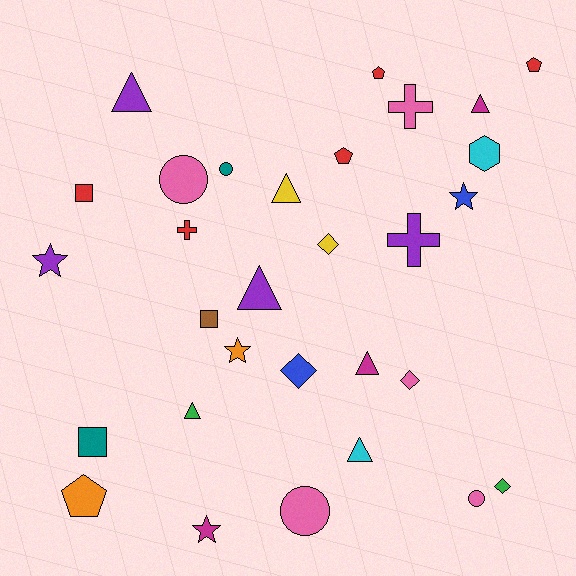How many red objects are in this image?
There are 5 red objects.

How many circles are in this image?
There are 4 circles.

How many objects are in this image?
There are 30 objects.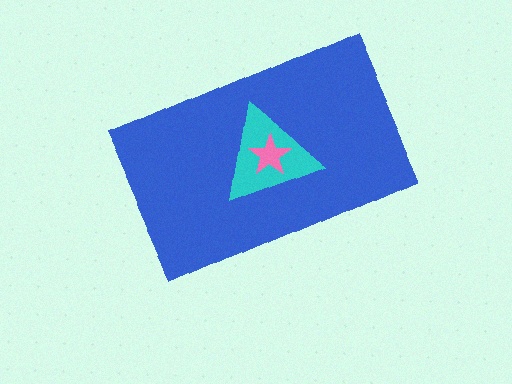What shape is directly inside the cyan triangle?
The pink star.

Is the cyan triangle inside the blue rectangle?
Yes.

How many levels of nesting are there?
3.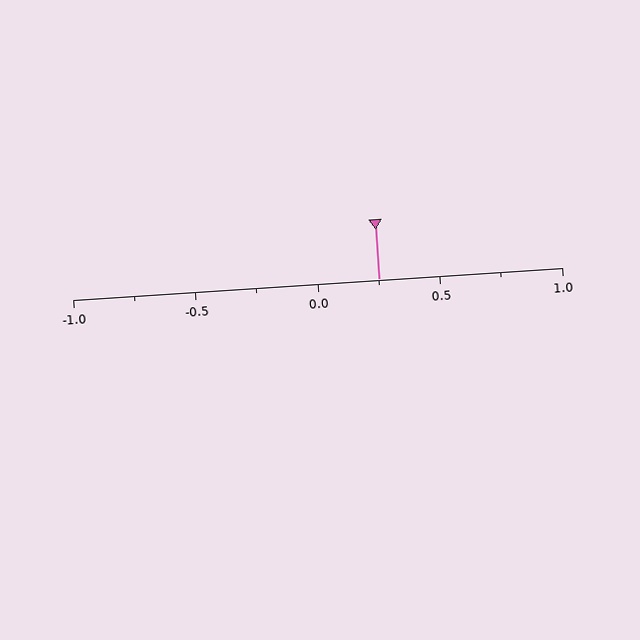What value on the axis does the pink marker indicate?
The marker indicates approximately 0.25.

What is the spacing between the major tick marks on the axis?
The major ticks are spaced 0.5 apart.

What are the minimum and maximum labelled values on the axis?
The axis runs from -1.0 to 1.0.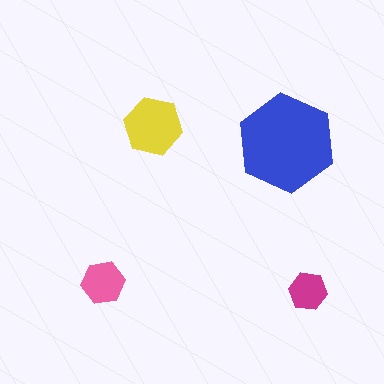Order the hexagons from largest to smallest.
the blue one, the yellow one, the pink one, the magenta one.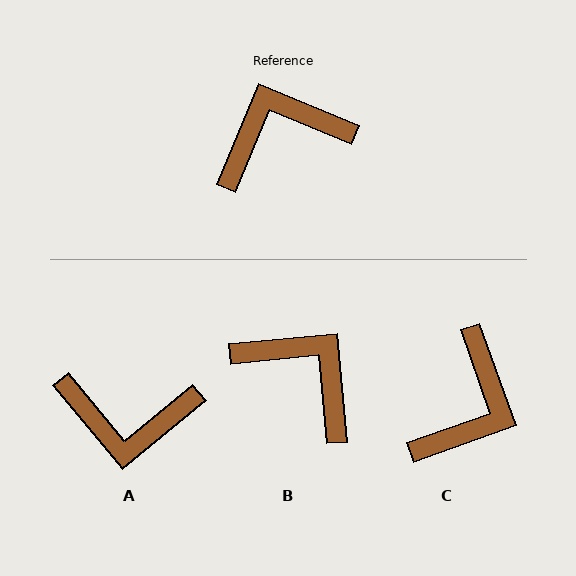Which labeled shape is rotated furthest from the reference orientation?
A, about 152 degrees away.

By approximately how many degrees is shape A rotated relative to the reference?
Approximately 152 degrees counter-clockwise.